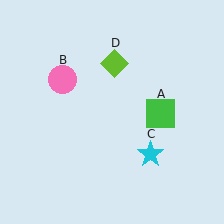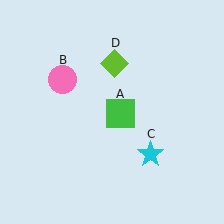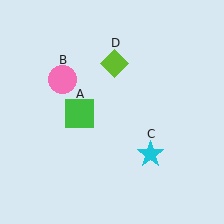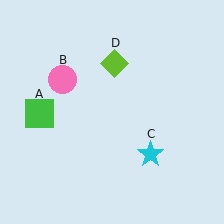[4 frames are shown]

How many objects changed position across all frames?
1 object changed position: green square (object A).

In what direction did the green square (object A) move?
The green square (object A) moved left.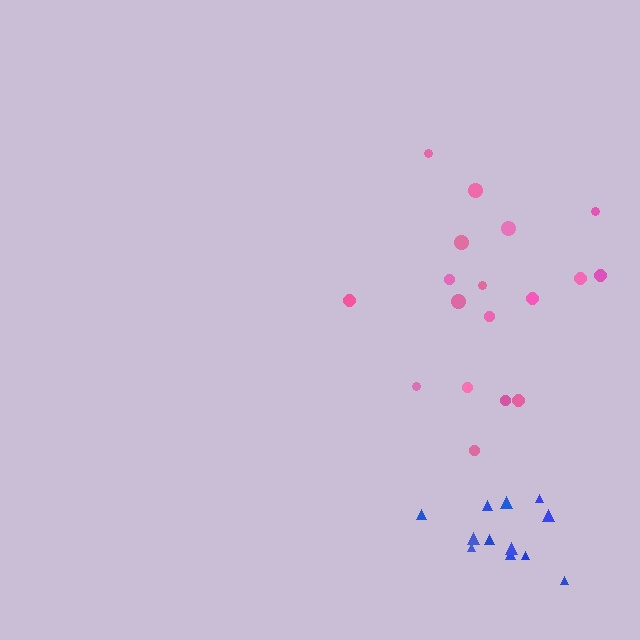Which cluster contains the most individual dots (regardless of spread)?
Pink (18).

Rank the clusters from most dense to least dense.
blue, pink.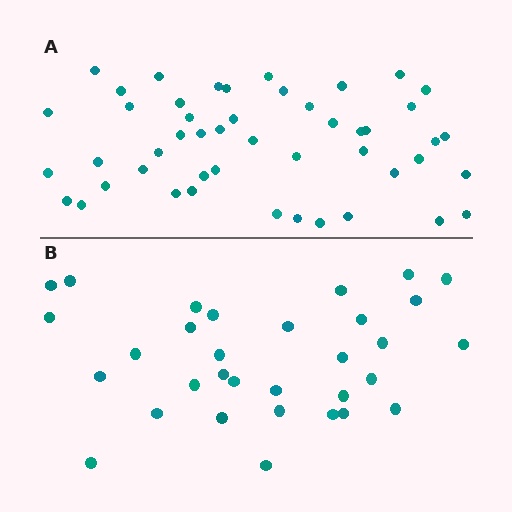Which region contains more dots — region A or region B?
Region A (the top region) has more dots.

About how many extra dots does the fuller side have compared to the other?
Region A has approximately 15 more dots than region B.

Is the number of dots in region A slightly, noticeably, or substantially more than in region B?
Region A has substantially more. The ratio is roughly 1.5 to 1.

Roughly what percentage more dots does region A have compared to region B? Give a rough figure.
About 50% more.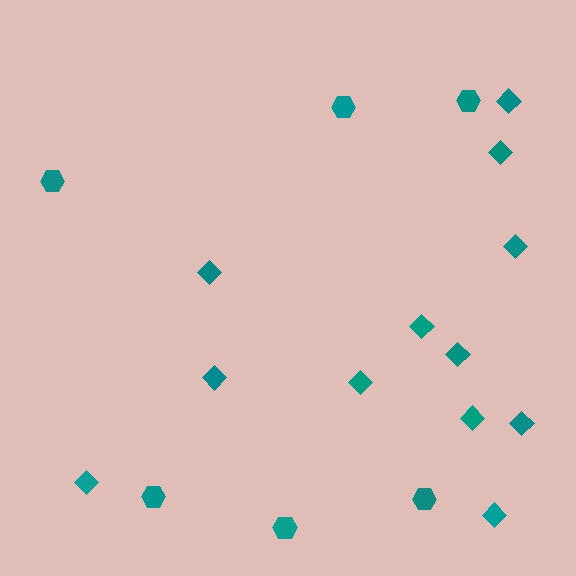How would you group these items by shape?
There are 2 groups: one group of diamonds (12) and one group of hexagons (6).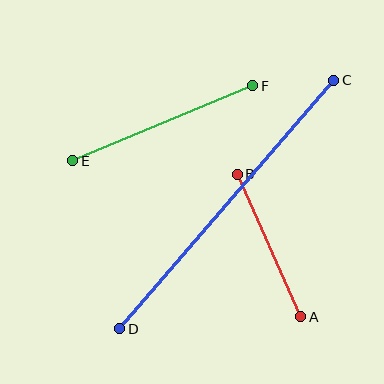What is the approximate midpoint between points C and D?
The midpoint is at approximately (227, 204) pixels.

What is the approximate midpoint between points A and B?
The midpoint is at approximately (269, 246) pixels.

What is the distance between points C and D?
The distance is approximately 328 pixels.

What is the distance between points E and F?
The distance is approximately 195 pixels.